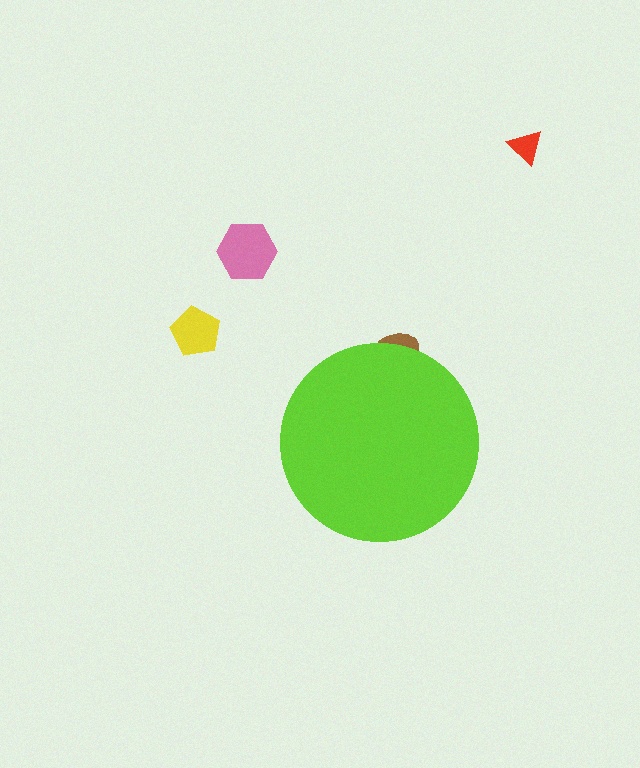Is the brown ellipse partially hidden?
Yes, the brown ellipse is partially hidden behind the lime circle.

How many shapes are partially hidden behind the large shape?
1 shape is partially hidden.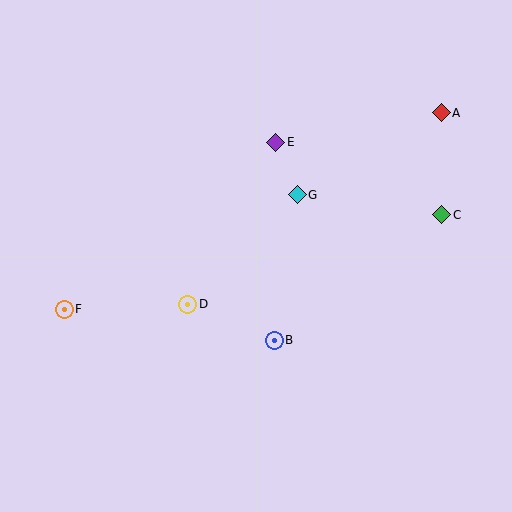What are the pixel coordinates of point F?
Point F is at (64, 309).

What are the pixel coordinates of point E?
Point E is at (276, 142).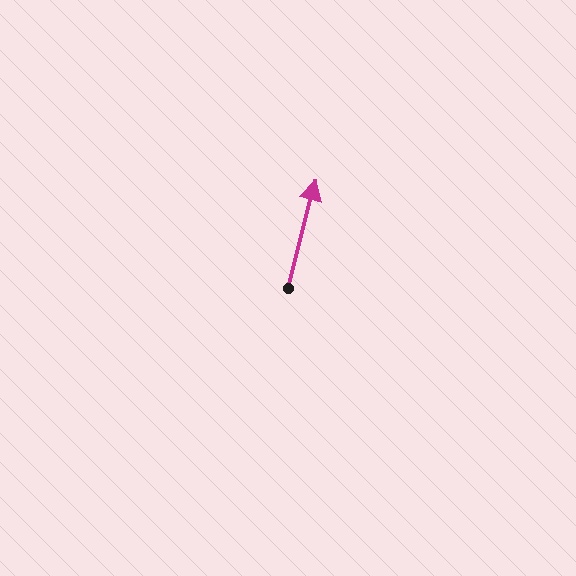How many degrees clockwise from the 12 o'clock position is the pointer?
Approximately 14 degrees.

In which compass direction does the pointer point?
North.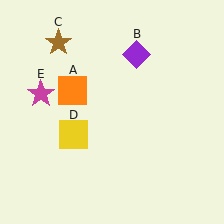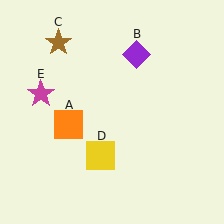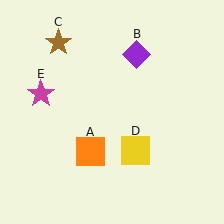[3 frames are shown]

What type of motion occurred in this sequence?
The orange square (object A), yellow square (object D) rotated counterclockwise around the center of the scene.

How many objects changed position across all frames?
2 objects changed position: orange square (object A), yellow square (object D).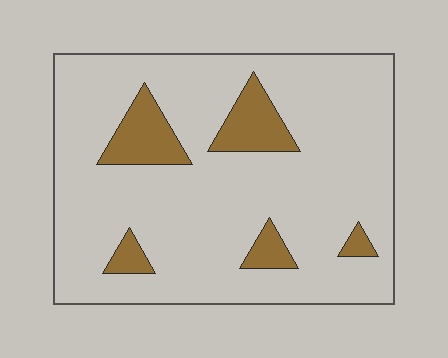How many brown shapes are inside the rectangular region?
5.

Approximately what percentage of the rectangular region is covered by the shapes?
Approximately 15%.